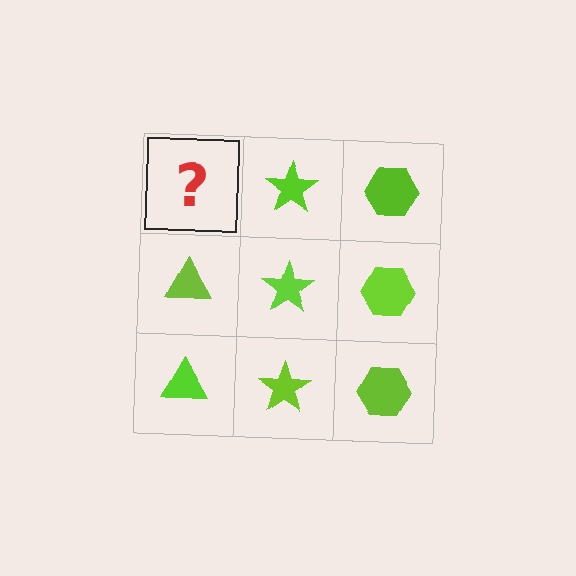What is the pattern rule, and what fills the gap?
The rule is that each column has a consistent shape. The gap should be filled with a lime triangle.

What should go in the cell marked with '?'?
The missing cell should contain a lime triangle.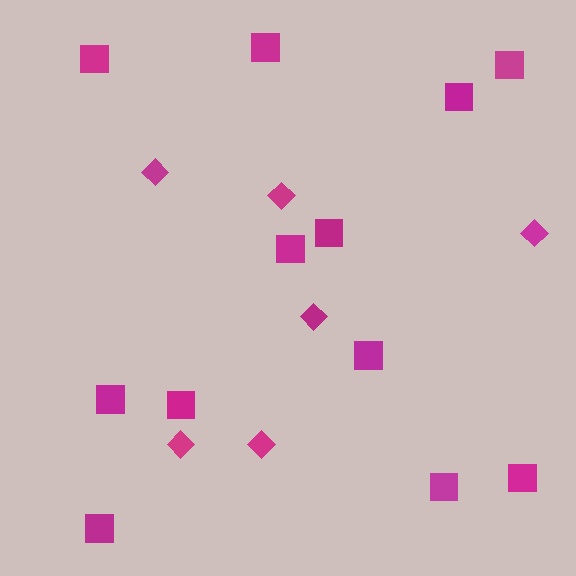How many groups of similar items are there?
There are 2 groups: one group of squares (12) and one group of diamonds (6).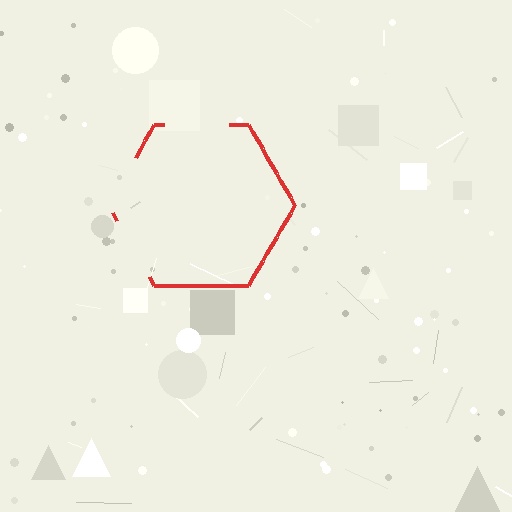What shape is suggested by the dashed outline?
The dashed outline suggests a hexagon.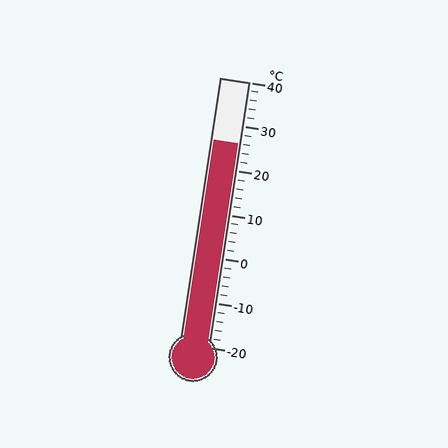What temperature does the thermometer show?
The thermometer shows approximately 26°C.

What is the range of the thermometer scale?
The thermometer scale ranges from -20°C to 40°C.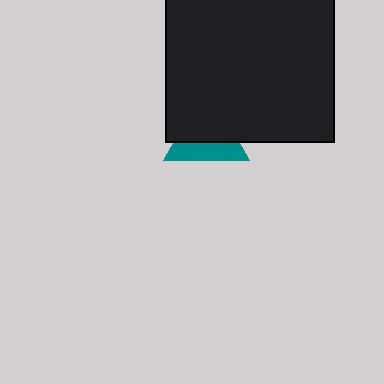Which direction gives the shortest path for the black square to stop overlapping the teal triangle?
Moving up gives the shortest separation.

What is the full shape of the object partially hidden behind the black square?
The partially hidden object is a teal triangle.